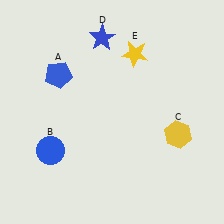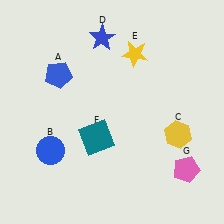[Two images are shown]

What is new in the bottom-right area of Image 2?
A pink pentagon (G) was added in the bottom-right area of Image 2.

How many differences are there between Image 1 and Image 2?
There are 2 differences between the two images.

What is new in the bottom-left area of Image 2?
A teal square (F) was added in the bottom-left area of Image 2.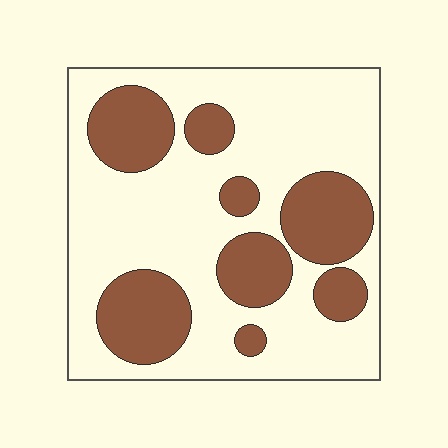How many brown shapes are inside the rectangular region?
8.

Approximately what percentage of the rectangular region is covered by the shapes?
Approximately 30%.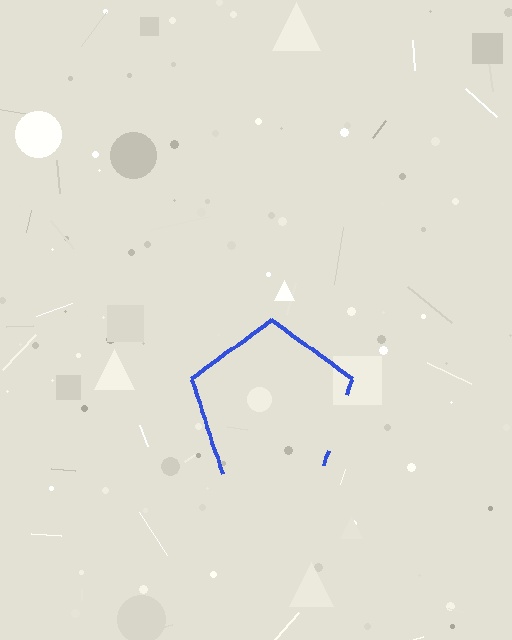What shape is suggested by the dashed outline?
The dashed outline suggests a pentagon.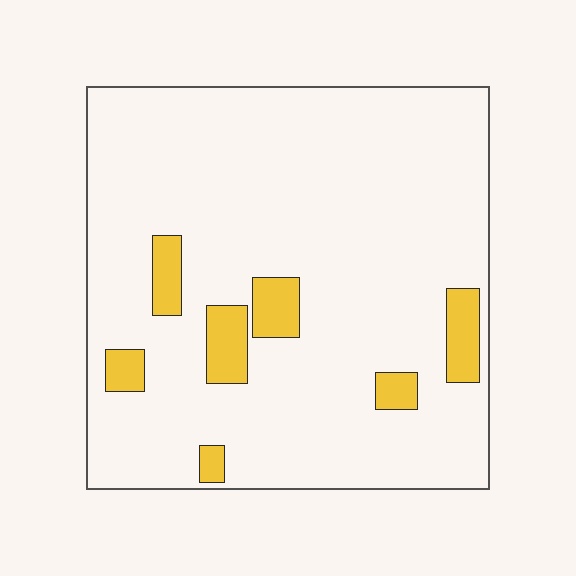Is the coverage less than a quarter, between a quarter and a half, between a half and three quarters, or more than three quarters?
Less than a quarter.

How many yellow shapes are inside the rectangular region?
7.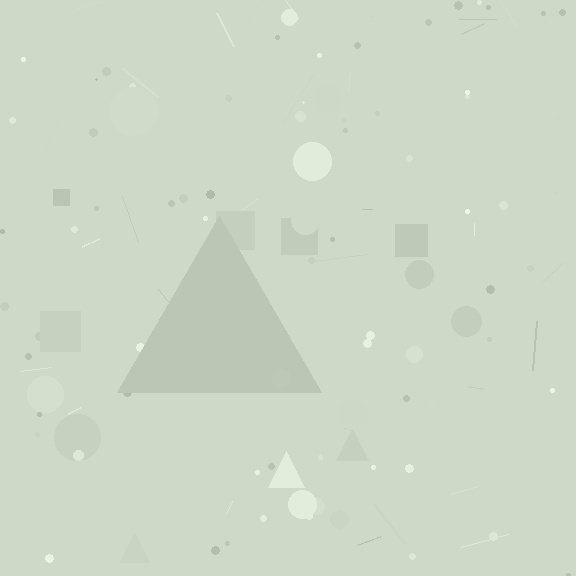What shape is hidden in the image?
A triangle is hidden in the image.